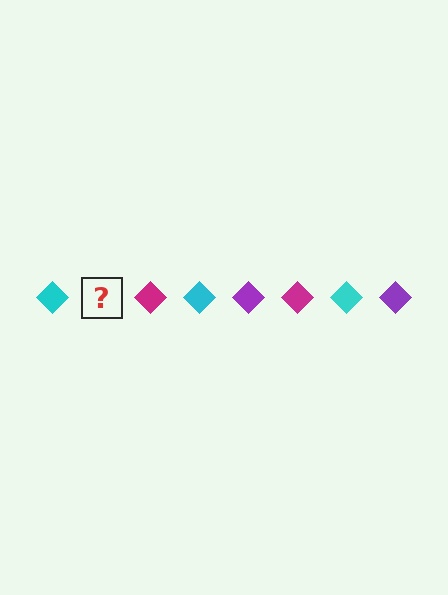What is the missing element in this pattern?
The missing element is a purple diamond.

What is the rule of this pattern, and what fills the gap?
The rule is that the pattern cycles through cyan, purple, magenta diamonds. The gap should be filled with a purple diamond.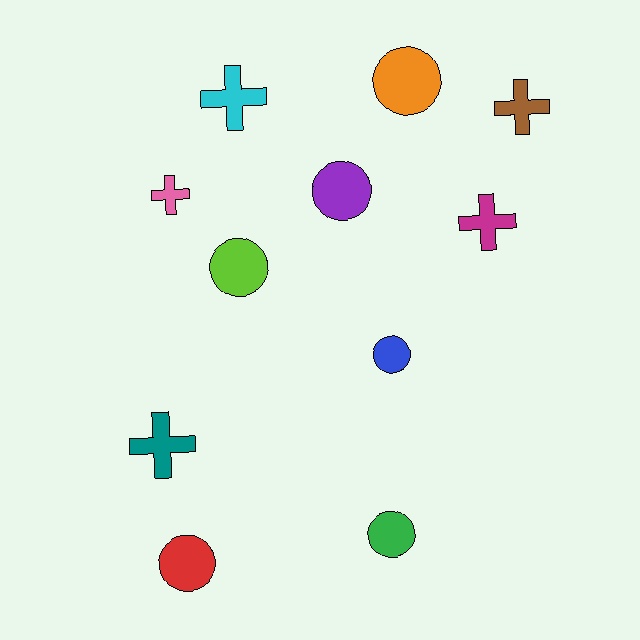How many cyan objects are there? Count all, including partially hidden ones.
There is 1 cyan object.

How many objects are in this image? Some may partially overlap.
There are 11 objects.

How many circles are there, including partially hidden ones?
There are 6 circles.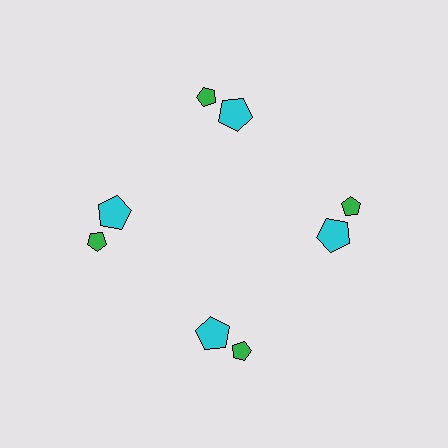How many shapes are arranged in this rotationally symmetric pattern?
There are 8 shapes, arranged in 4 groups of 2.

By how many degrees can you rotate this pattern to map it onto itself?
The pattern maps onto itself every 90 degrees of rotation.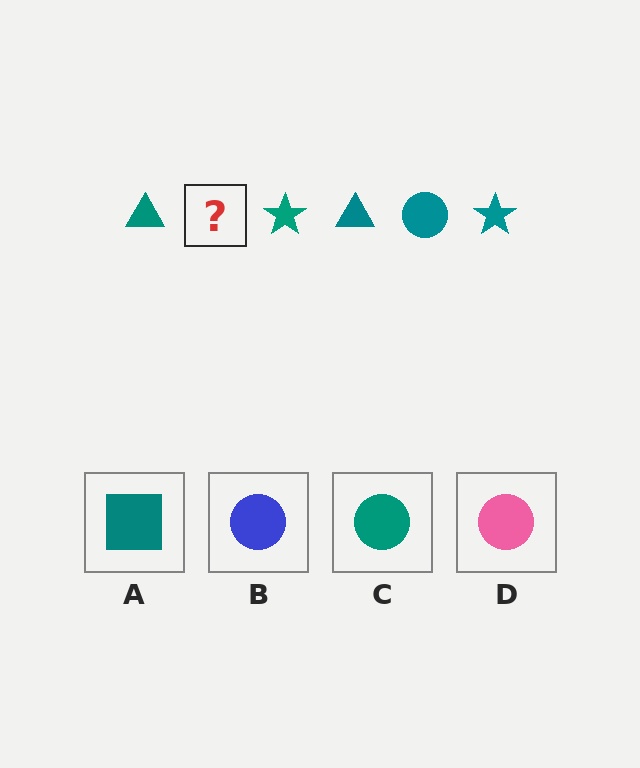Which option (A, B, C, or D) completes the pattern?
C.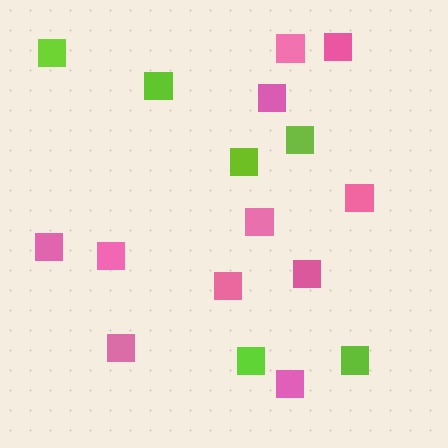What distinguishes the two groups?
There are 2 groups: one group of pink squares (11) and one group of lime squares (6).